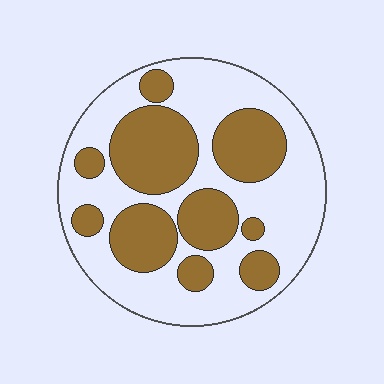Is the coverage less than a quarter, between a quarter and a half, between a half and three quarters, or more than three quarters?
Between a quarter and a half.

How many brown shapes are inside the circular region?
10.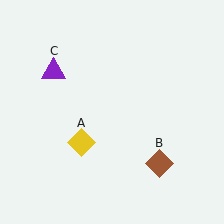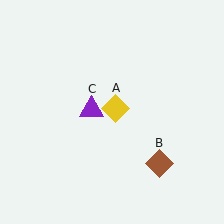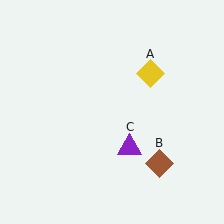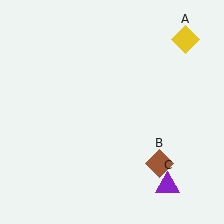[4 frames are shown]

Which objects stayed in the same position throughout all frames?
Brown diamond (object B) remained stationary.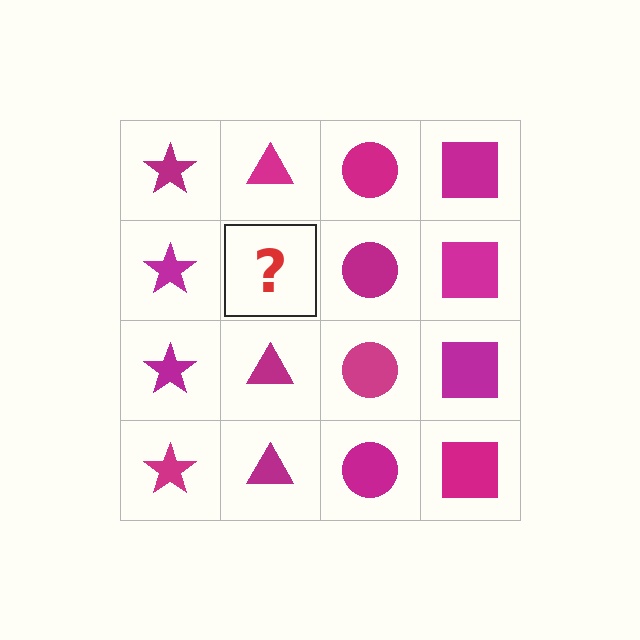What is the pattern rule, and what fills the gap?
The rule is that each column has a consistent shape. The gap should be filled with a magenta triangle.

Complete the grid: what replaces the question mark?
The question mark should be replaced with a magenta triangle.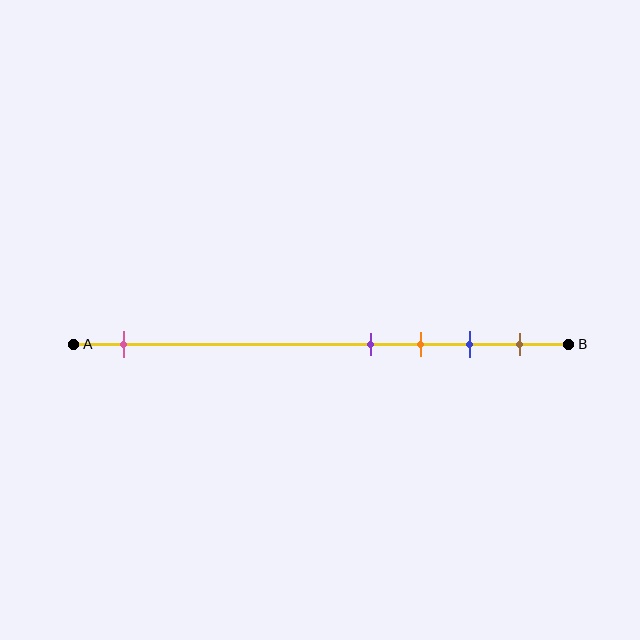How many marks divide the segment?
There are 5 marks dividing the segment.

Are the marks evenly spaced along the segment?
No, the marks are not evenly spaced.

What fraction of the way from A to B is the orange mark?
The orange mark is approximately 70% (0.7) of the way from A to B.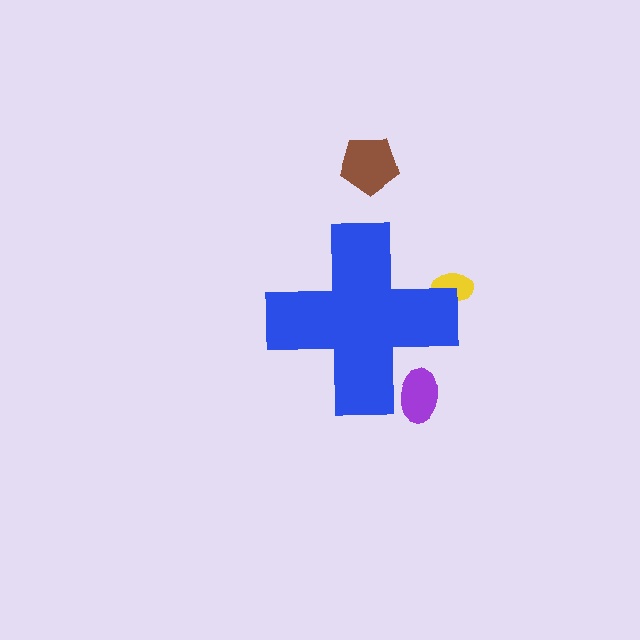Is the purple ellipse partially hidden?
Yes, the purple ellipse is partially hidden behind the blue cross.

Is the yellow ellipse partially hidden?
Yes, the yellow ellipse is partially hidden behind the blue cross.